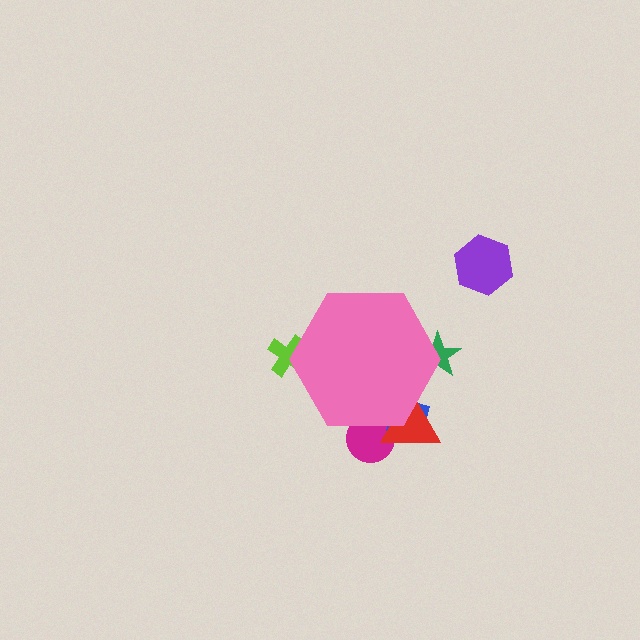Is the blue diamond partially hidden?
Yes, the blue diamond is partially hidden behind the pink hexagon.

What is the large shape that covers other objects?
A pink hexagon.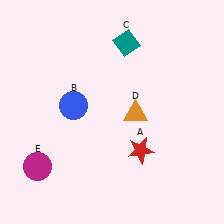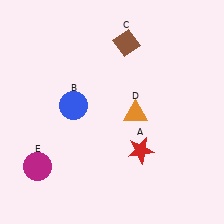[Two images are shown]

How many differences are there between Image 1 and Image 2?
There is 1 difference between the two images.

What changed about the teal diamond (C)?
In Image 1, C is teal. In Image 2, it changed to brown.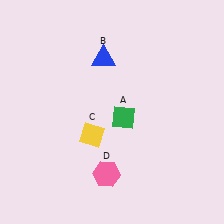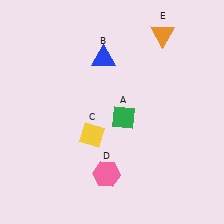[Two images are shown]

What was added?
An orange triangle (E) was added in Image 2.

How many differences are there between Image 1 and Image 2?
There is 1 difference between the two images.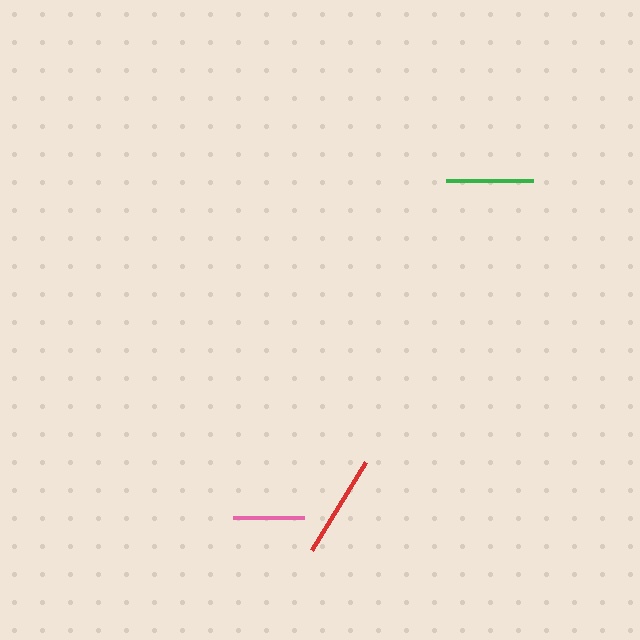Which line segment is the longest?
The red line is the longest at approximately 104 pixels.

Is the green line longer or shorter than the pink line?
The green line is longer than the pink line.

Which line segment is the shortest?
The pink line is the shortest at approximately 71 pixels.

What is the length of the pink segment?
The pink segment is approximately 71 pixels long.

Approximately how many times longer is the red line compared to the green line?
The red line is approximately 1.2 times the length of the green line.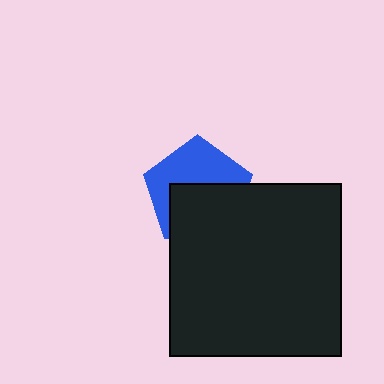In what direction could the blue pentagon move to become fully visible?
The blue pentagon could move up. That would shift it out from behind the black square entirely.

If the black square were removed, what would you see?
You would see the complete blue pentagon.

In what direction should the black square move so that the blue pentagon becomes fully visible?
The black square should move down. That is the shortest direction to clear the overlap and leave the blue pentagon fully visible.